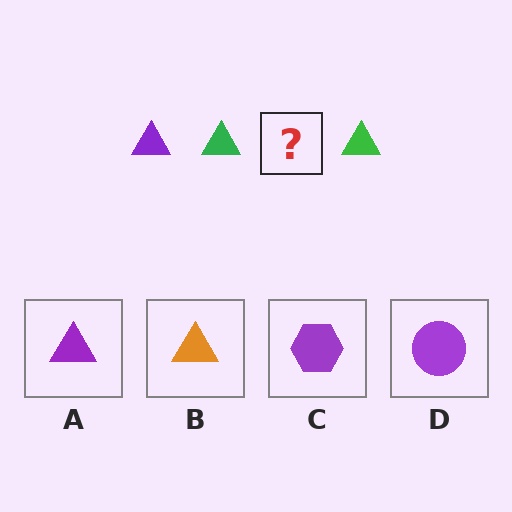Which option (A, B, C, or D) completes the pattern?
A.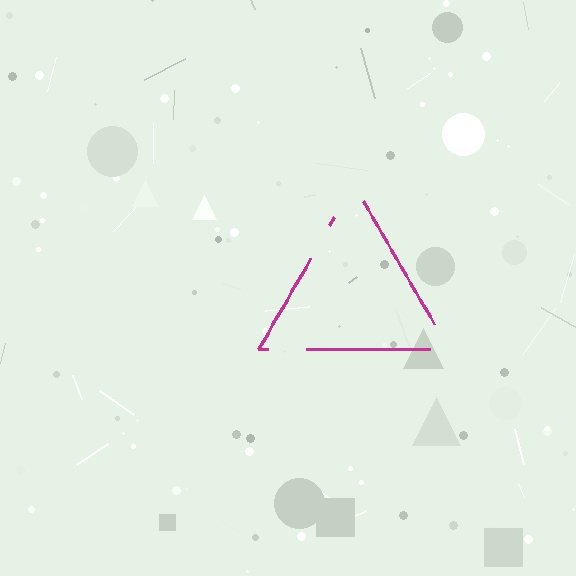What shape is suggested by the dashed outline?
The dashed outline suggests a triangle.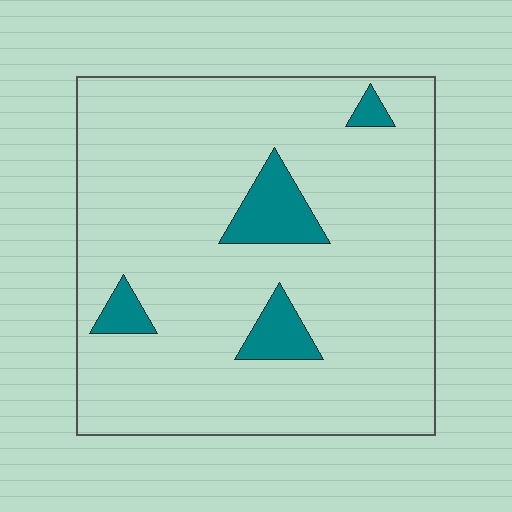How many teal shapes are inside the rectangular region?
4.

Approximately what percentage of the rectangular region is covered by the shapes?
Approximately 10%.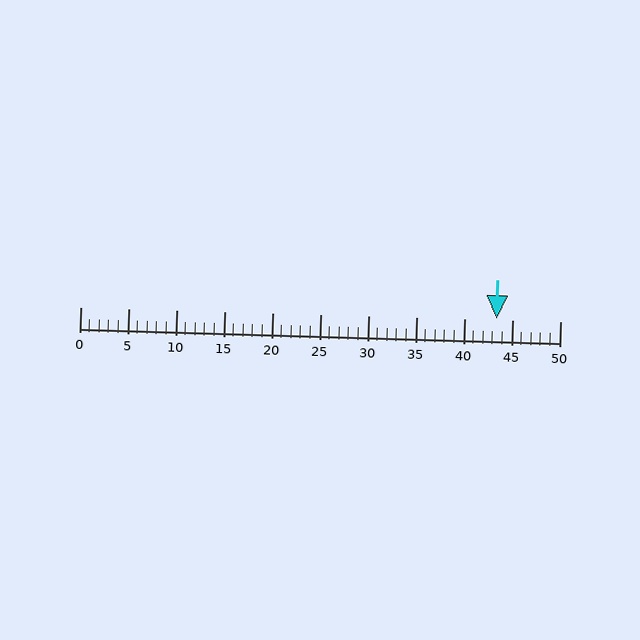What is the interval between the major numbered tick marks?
The major tick marks are spaced 5 units apart.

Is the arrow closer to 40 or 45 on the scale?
The arrow is closer to 45.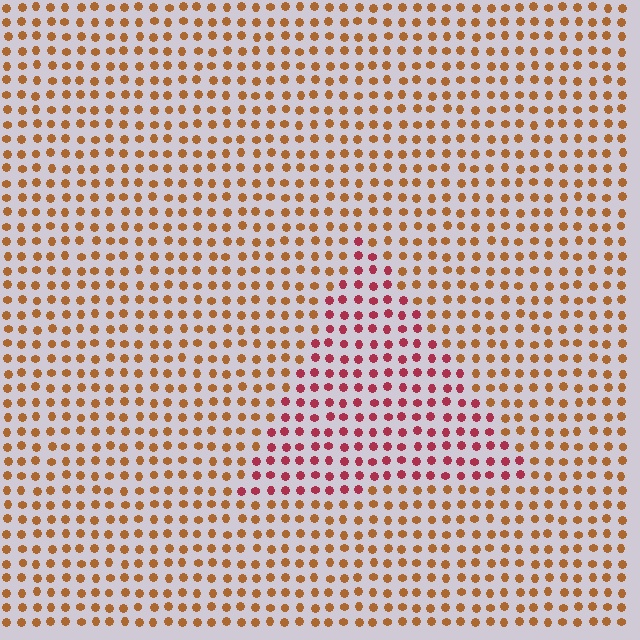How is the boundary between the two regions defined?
The boundary is defined purely by a slight shift in hue (about 41 degrees). Spacing, size, and orientation are identical on both sides.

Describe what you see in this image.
The image is filled with small brown elements in a uniform arrangement. A triangle-shaped region is visible where the elements are tinted to a slightly different hue, forming a subtle color boundary.